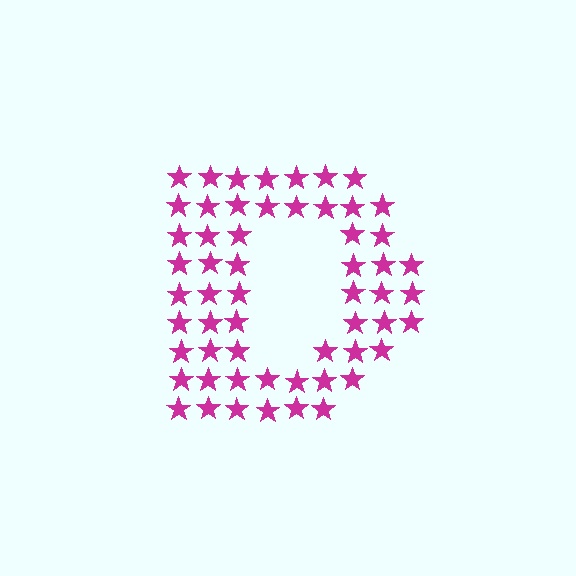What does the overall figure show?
The overall figure shows the letter D.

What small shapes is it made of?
It is made of small stars.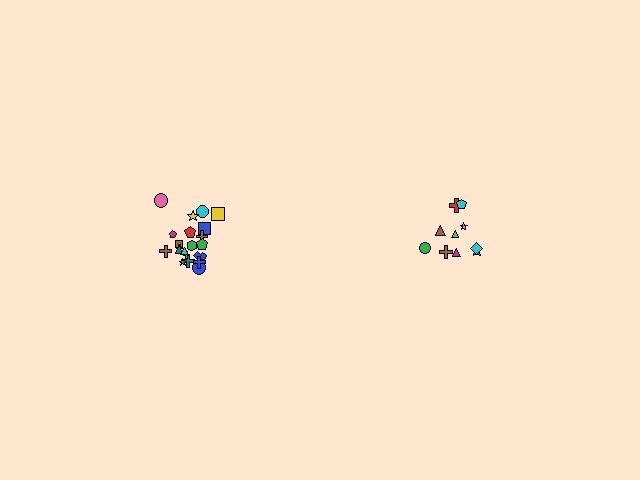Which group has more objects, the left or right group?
The left group.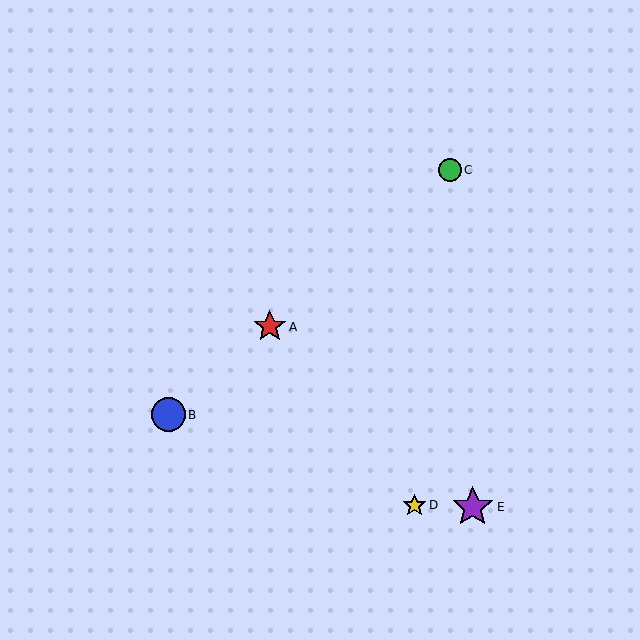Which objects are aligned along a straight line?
Objects A, B, C are aligned along a straight line.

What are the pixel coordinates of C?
Object C is at (450, 170).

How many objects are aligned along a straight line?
3 objects (A, B, C) are aligned along a straight line.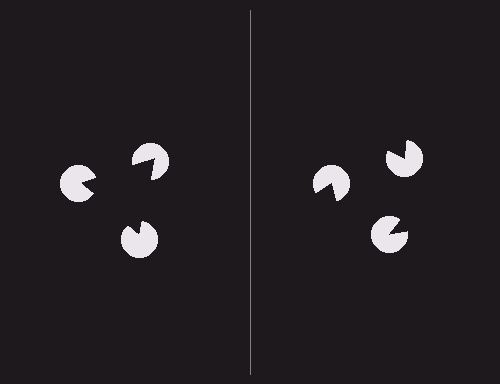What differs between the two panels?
The pac-man discs are positioned identically on both sides; only the wedge orientations differ. On the left they align to a triangle; on the right they are misaligned.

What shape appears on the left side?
An illusory triangle.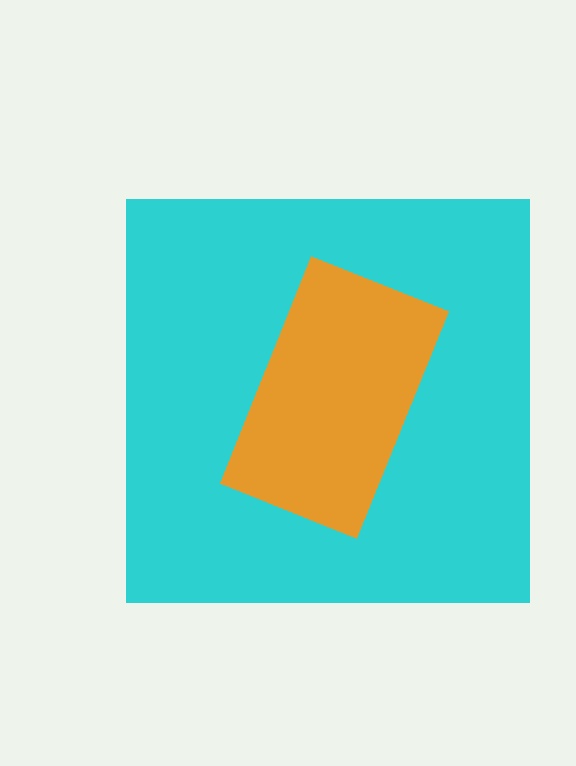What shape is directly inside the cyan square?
The orange rectangle.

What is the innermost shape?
The orange rectangle.